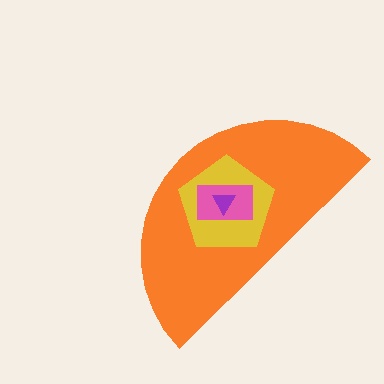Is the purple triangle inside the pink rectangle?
Yes.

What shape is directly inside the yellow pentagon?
The pink rectangle.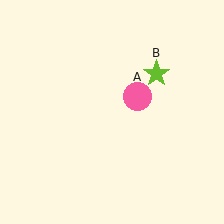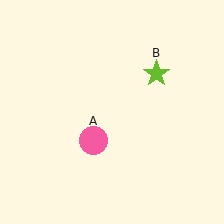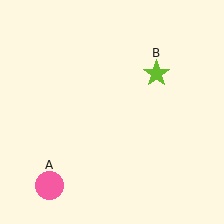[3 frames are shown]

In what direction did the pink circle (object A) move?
The pink circle (object A) moved down and to the left.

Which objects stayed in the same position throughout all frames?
Lime star (object B) remained stationary.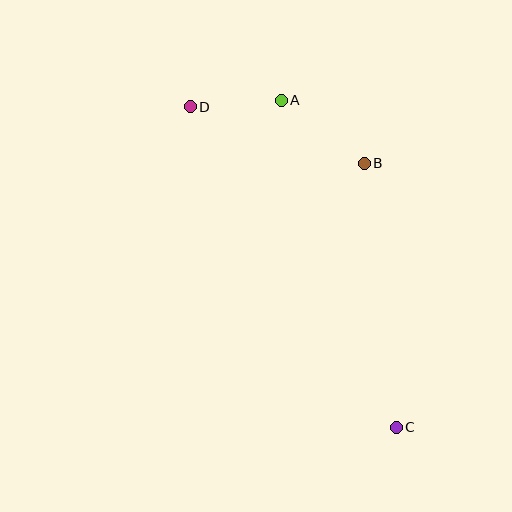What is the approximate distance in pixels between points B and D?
The distance between B and D is approximately 183 pixels.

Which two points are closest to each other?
Points A and D are closest to each other.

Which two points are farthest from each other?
Points C and D are farthest from each other.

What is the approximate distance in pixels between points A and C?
The distance between A and C is approximately 347 pixels.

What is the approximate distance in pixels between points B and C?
The distance between B and C is approximately 266 pixels.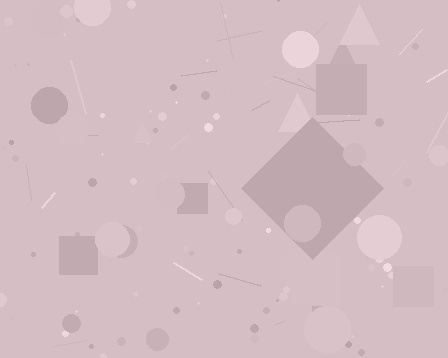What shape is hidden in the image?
A diamond is hidden in the image.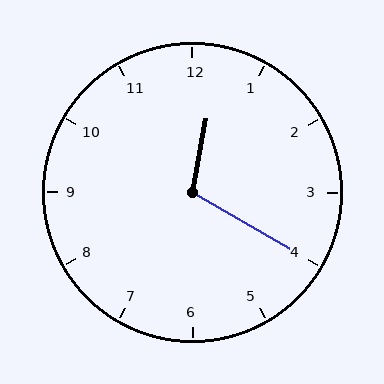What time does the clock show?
12:20.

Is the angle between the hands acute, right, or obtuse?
It is obtuse.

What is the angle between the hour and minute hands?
Approximately 110 degrees.